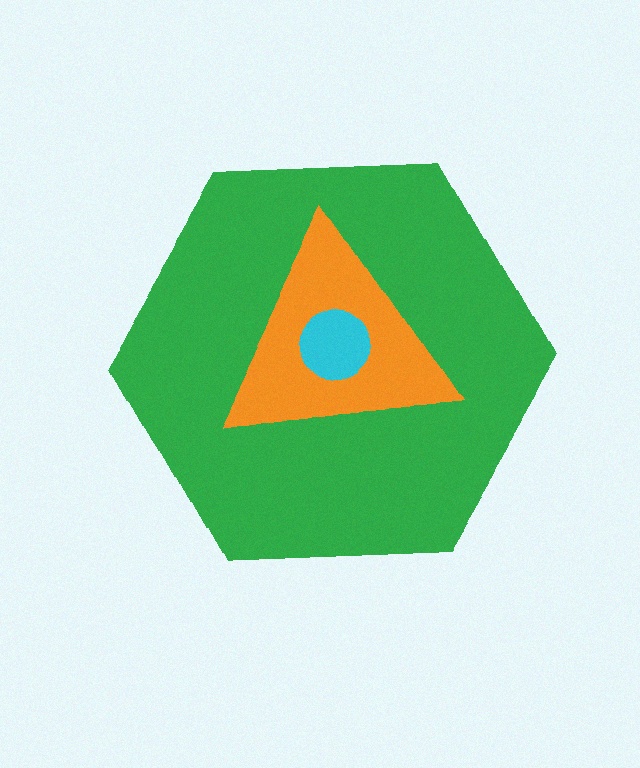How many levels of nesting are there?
3.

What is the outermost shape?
The green hexagon.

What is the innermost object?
The cyan circle.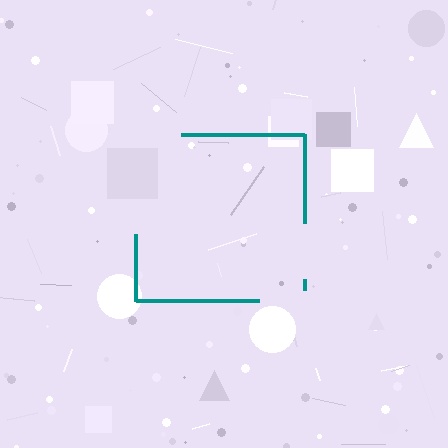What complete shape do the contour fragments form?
The contour fragments form a square.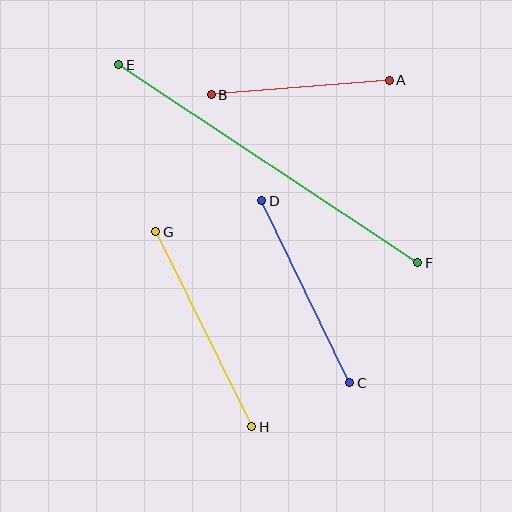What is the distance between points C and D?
The distance is approximately 202 pixels.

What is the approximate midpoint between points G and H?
The midpoint is at approximately (204, 329) pixels.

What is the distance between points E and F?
The distance is approximately 358 pixels.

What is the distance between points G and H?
The distance is approximately 217 pixels.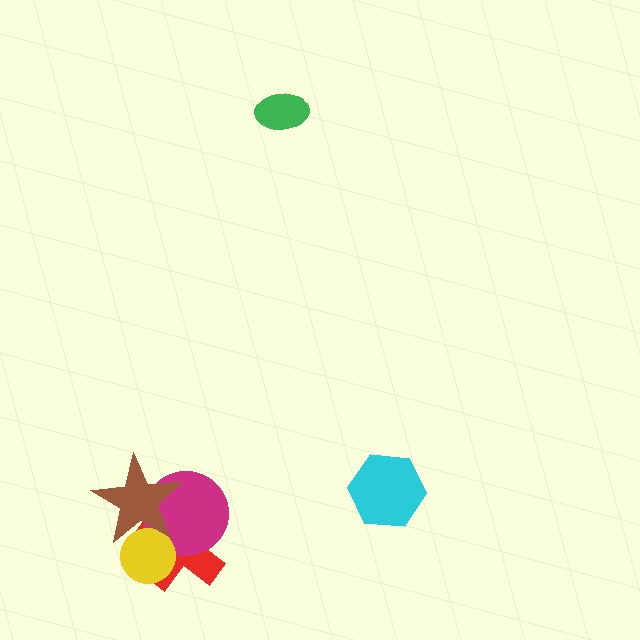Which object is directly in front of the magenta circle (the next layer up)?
The yellow circle is directly in front of the magenta circle.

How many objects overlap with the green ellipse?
0 objects overlap with the green ellipse.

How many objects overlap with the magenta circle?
3 objects overlap with the magenta circle.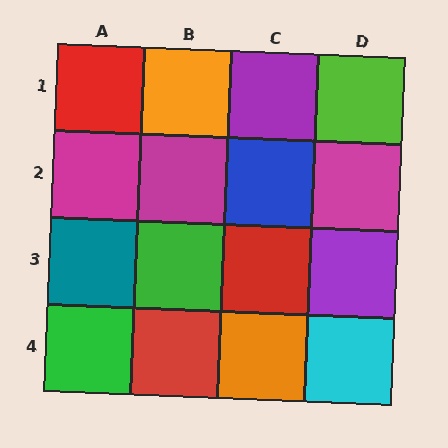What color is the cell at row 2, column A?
Magenta.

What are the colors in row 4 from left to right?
Green, red, orange, cyan.